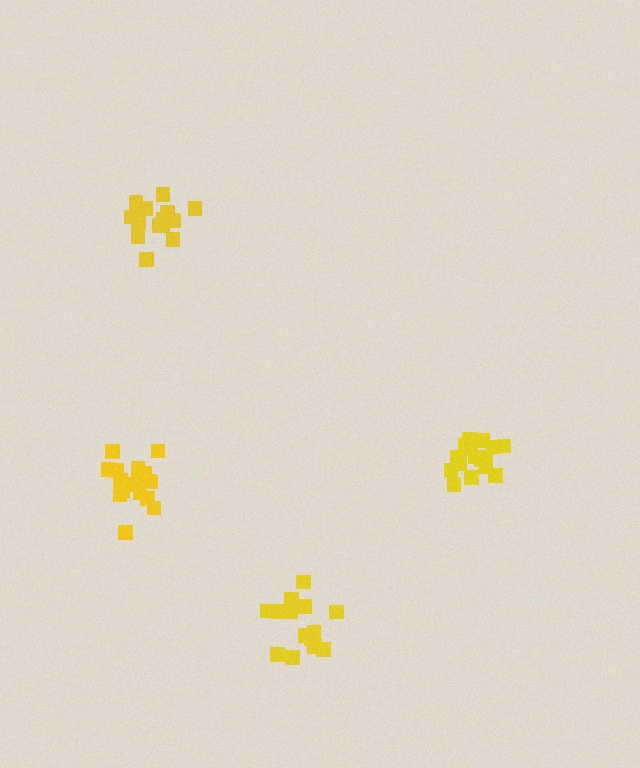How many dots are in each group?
Group 1: 17 dots, Group 2: 17 dots, Group 3: 15 dots, Group 4: 15 dots (64 total).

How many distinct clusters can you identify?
There are 4 distinct clusters.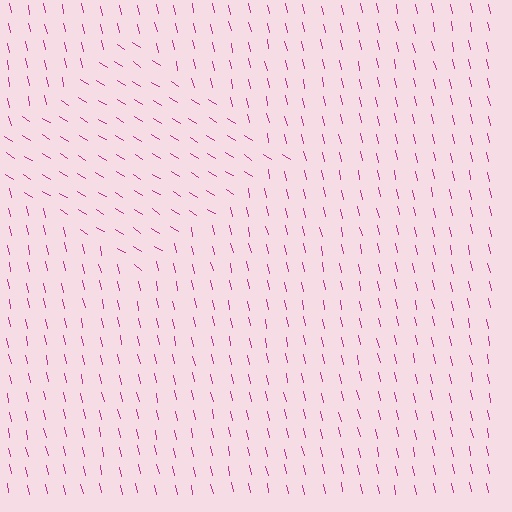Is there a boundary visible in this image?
Yes, there is a texture boundary formed by a change in line orientation.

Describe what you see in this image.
The image is filled with small magenta line segments. A diamond region in the image has lines oriented differently from the surrounding lines, creating a visible texture boundary.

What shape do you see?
I see a diamond.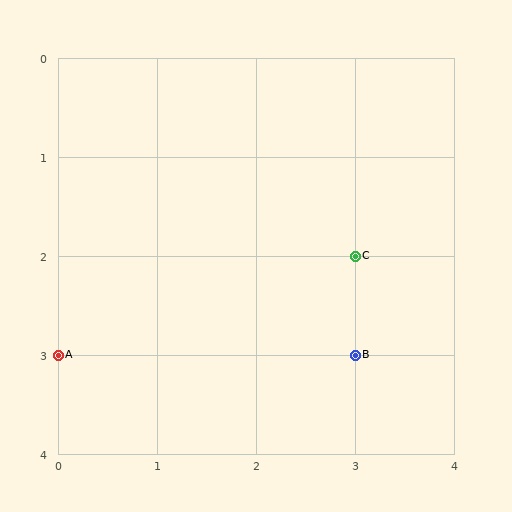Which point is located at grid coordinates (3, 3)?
Point B is at (3, 3).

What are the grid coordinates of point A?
Point A is at grid coordinates (0, 3).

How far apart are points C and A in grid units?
Points C and A are 3 columns and 1 row apart (about 3.2 grid units diagonally).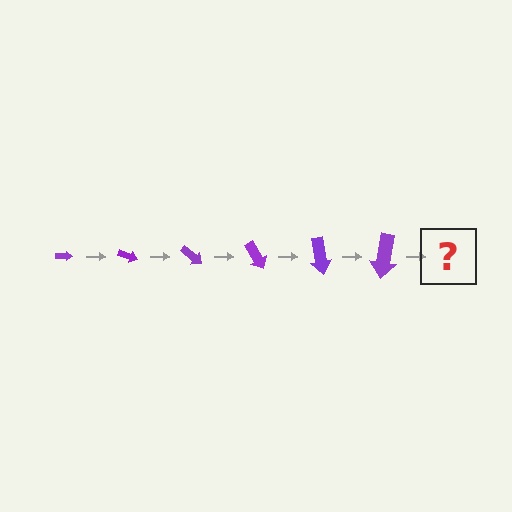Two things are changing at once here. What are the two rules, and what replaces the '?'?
The two rules are that the arrow grows larger each step and it rotates 20 degrees each step. The '?' should be an arrow, larger than the previous one and rotated 120 degrees from the start.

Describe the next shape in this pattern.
It should be an arrow, larger than the previous one and rotated 120 degrees from the start.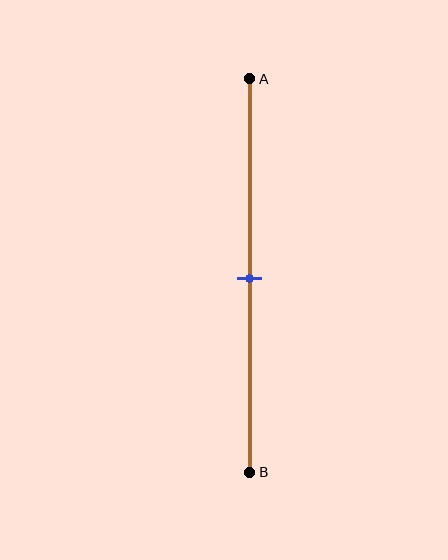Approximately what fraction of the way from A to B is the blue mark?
The blue mark is approximately 50% of the way from A to B.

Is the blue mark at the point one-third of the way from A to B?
No, the mark is at about 50% from A, not at the 33% one-third point.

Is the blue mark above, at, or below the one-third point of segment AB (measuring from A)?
The blue mark is below the one-third point of segment AB.